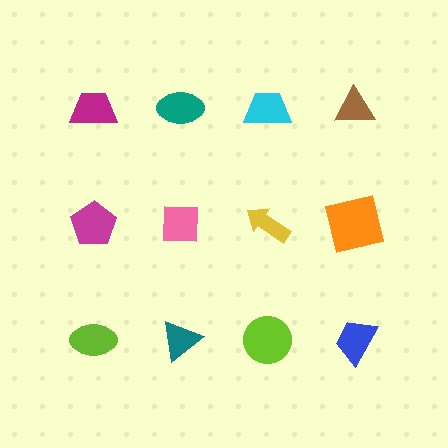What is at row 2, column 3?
A yellow arrow.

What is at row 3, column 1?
A lime ellipse.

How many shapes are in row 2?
4 shapes.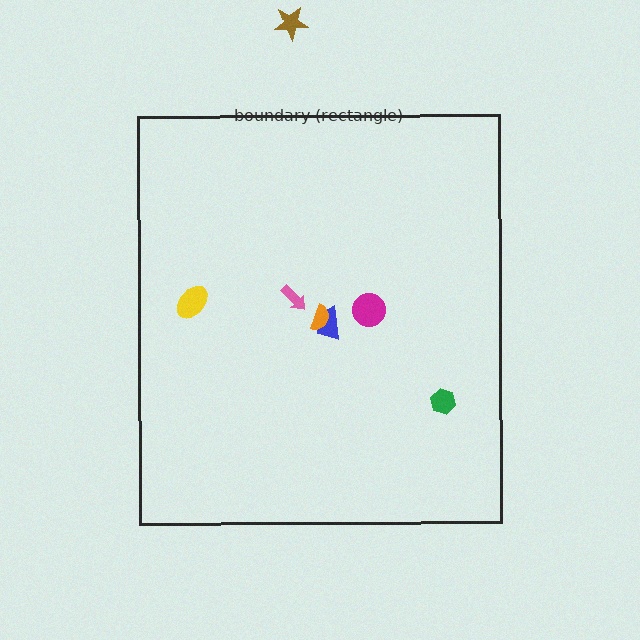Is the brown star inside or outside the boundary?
Outside.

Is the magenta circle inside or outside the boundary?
Inside.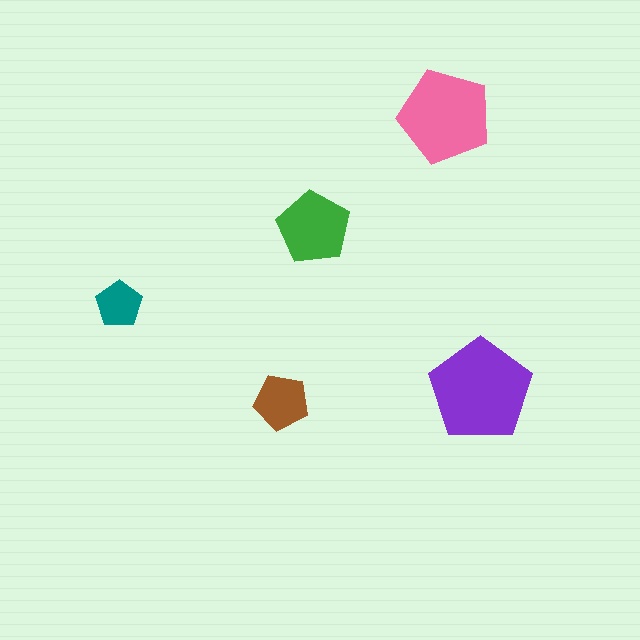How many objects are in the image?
There are 5 objects in the image.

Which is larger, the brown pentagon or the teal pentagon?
The brown one.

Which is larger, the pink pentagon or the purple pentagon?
The purple one.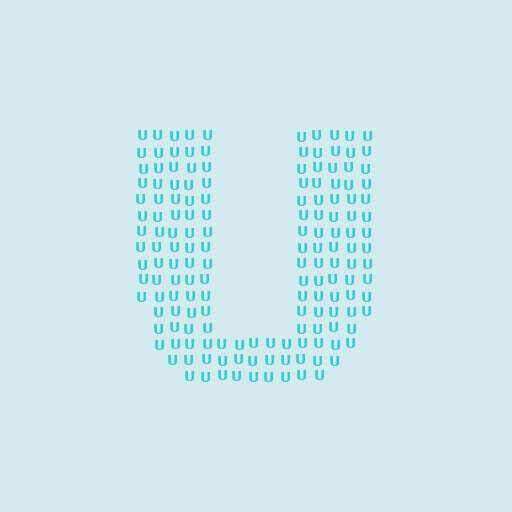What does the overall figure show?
The overall figure shows the letter U.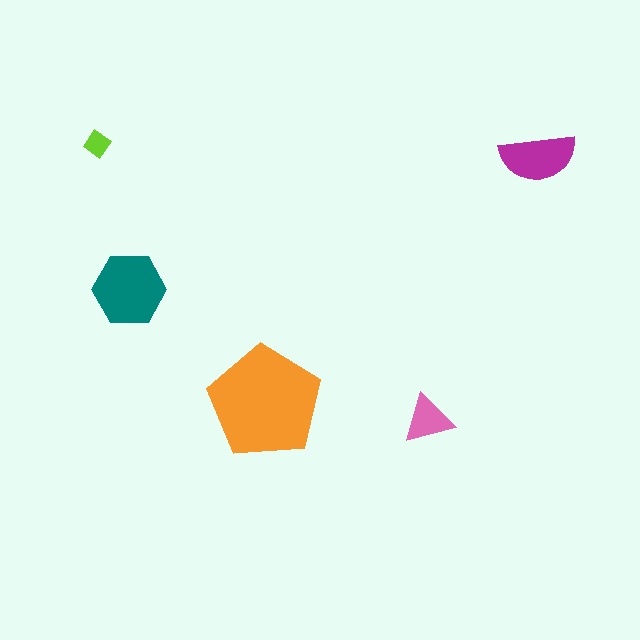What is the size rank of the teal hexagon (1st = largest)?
2nd.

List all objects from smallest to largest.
The lime diamond, the pink triangle, the magenta semicircle, the teal hexagon, the orange pentagon.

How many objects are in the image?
There are 5 objects in the image.